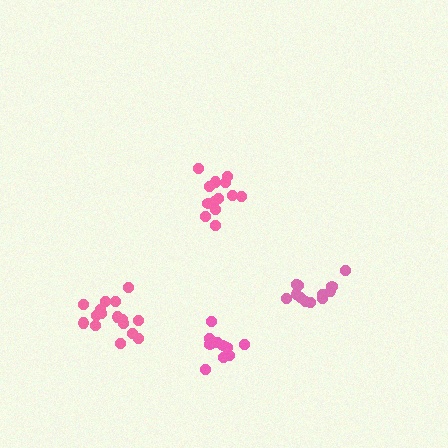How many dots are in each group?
Group 1: 16 dots, Group 2: 13 dots, Group 3: 10 dots, Group 4: 12 dots (51 total).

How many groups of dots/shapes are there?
There are 4 groups.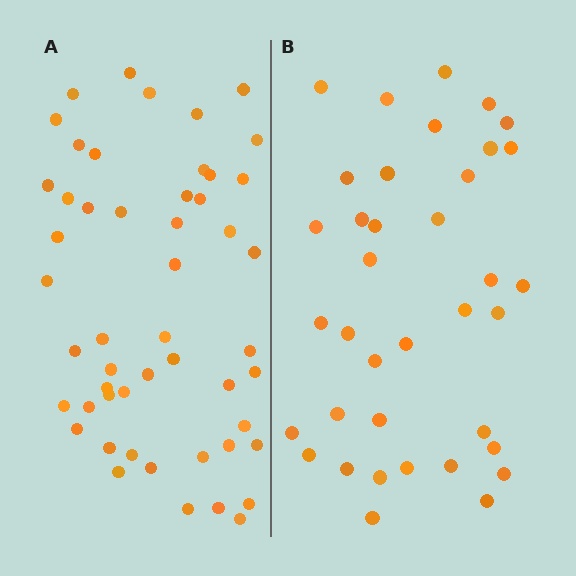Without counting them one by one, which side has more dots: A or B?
Region A (the left region) has more dots.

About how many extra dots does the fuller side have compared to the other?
Region A has approximately 15 more dots than region B.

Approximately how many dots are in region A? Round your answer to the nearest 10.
About 50 dots. (The exact count is 51, which rounds to 50.)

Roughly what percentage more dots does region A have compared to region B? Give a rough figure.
About 40% more.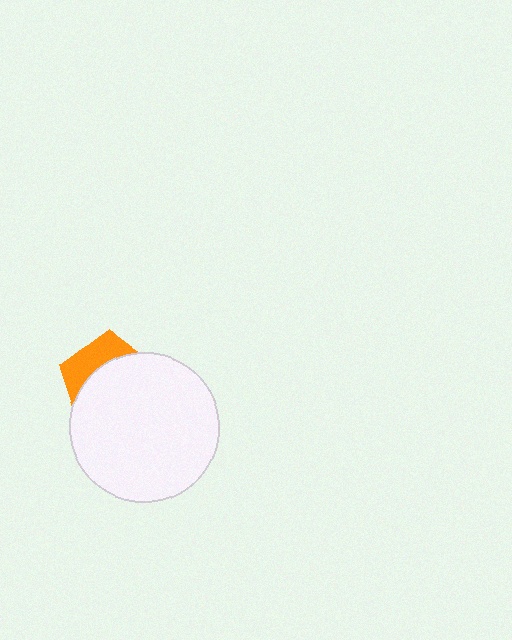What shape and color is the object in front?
The object in front is a white circle.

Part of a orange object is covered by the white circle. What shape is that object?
It is a pentagon.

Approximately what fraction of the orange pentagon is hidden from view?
Roughly 68% of the orange pentagon is hidden behind the white circle.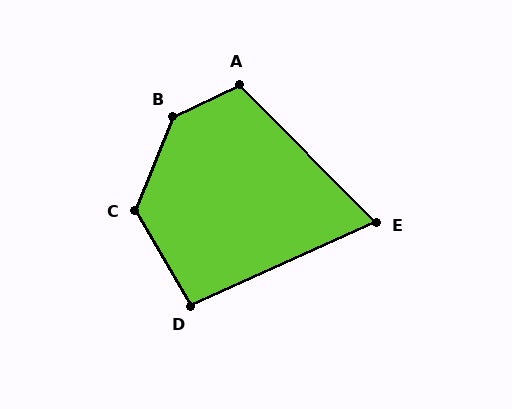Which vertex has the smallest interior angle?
E, at approximately 70 degrees.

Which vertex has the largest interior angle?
B, at approximately 137 degrees.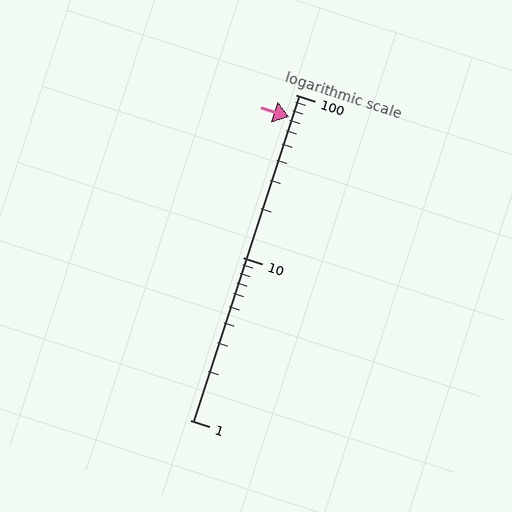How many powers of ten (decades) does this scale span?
The scale spans 2 decades, from 1 to 100.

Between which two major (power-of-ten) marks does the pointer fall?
The pointer is between 10 and 100.